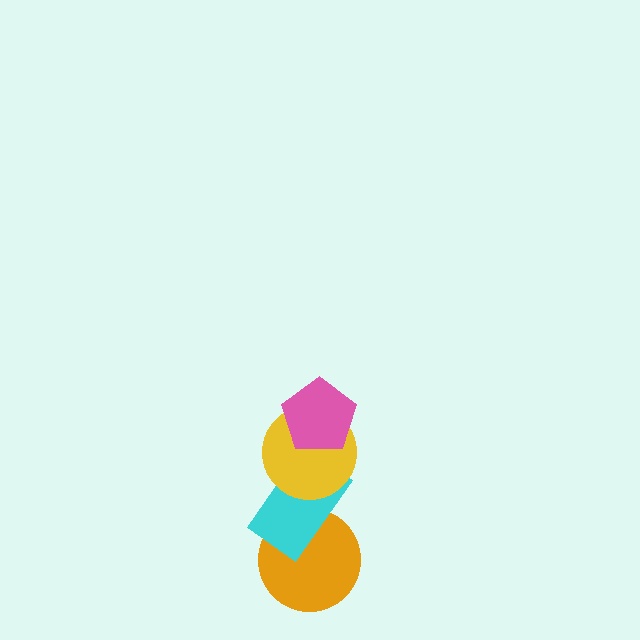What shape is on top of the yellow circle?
The pink pentagon is on top of the yellow circle.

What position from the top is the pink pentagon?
The pink pentagon is 1st from the top.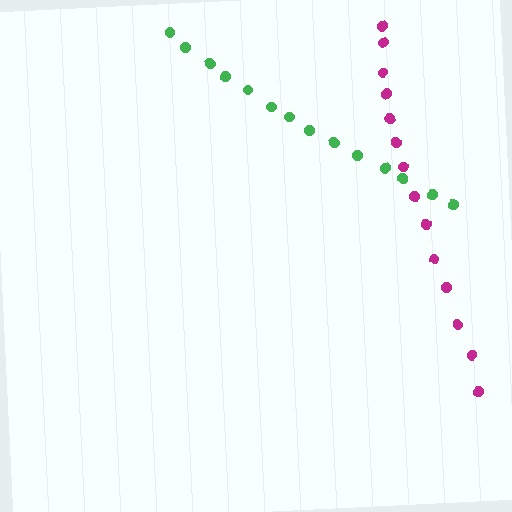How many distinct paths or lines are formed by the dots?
There are 2 distinct paths.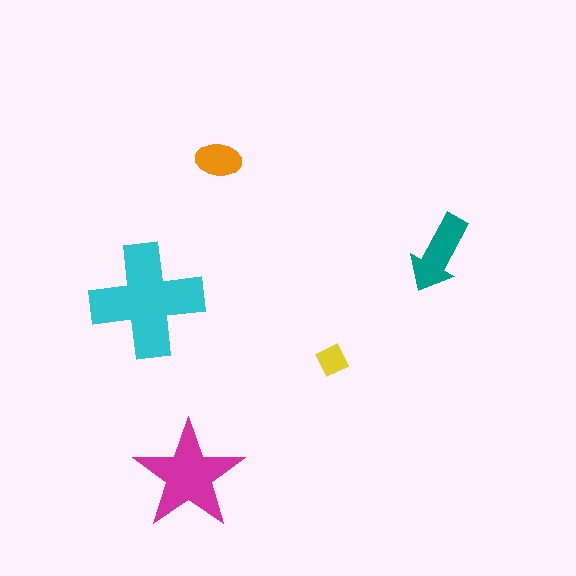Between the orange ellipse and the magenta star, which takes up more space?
The magenta star.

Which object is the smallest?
The yellow diamond.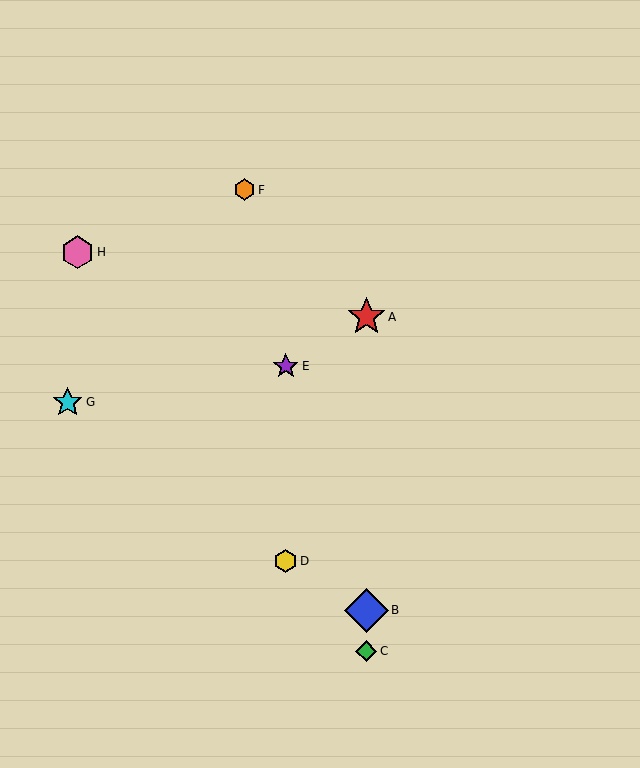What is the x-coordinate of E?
Object E is at x≈286.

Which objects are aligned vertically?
Objects A, B, C are aligned vertically.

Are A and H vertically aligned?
No, A is at x≈366 and H is at x≈77.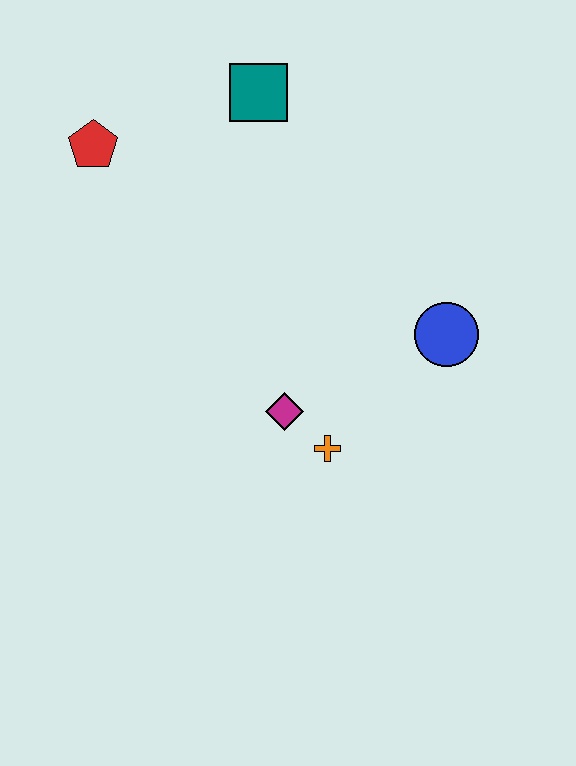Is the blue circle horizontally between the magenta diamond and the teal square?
No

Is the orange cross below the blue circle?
Yes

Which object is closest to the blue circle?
The orange cross is closest to the blue circle.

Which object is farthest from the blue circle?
The red pentagon is farthest from the blue circle.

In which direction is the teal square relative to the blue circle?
The teal square is above the blue circle.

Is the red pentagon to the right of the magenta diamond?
No